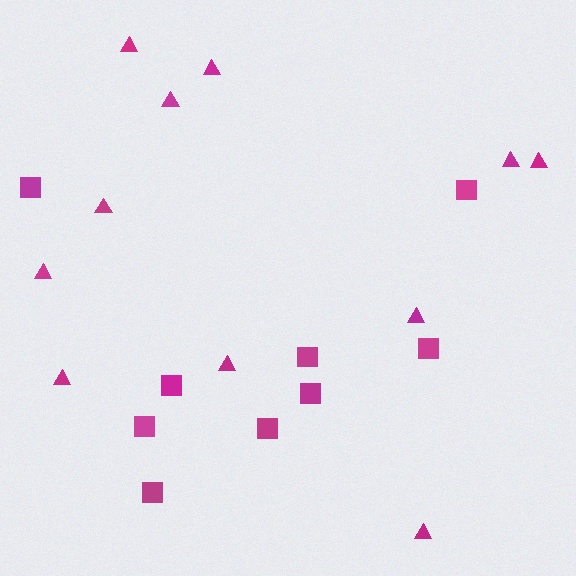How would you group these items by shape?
There are 2 groups: one group of triangles (11) and one group of squares (9).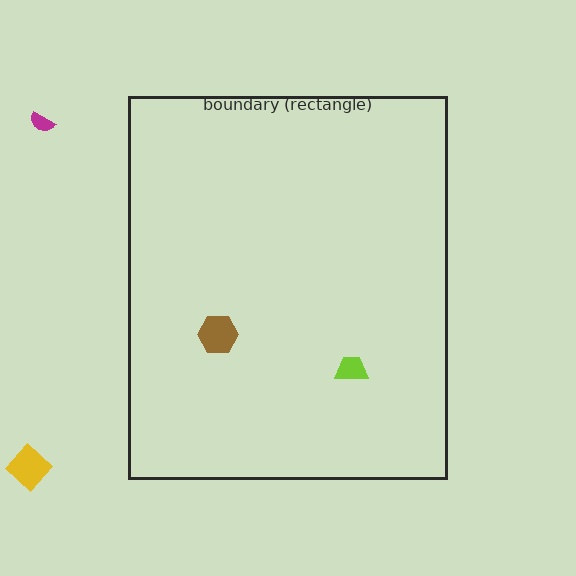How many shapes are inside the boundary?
2 inside, 2 outside.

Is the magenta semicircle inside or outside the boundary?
Outside.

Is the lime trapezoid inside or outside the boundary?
Inside.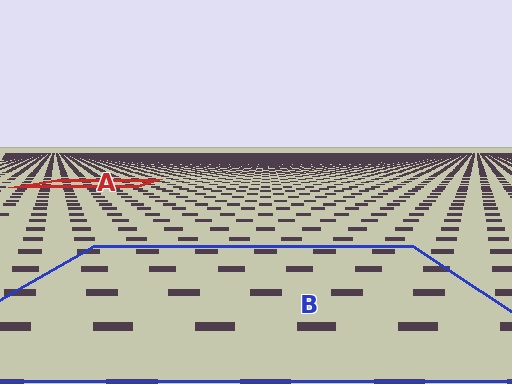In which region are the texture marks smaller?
The texture marks are smaller in region A, because it is farther away.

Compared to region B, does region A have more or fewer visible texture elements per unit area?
Region A has more texture elements per unit area — they are packed more densely because it is farther away.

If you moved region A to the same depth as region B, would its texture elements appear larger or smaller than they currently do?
They would appear larger. At a closer depth, the same texture elements are projected at a bigger on-screen size.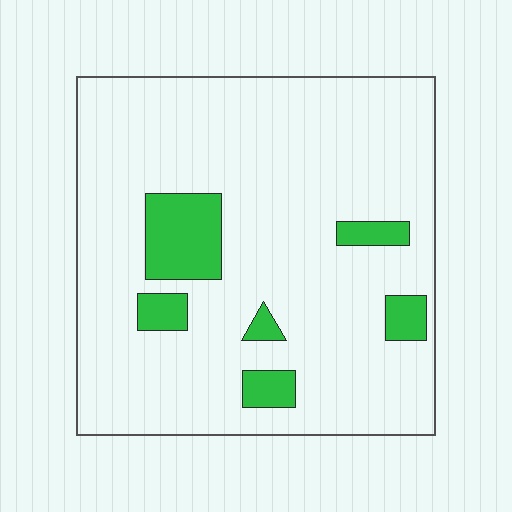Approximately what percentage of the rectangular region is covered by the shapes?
Approximately 10%.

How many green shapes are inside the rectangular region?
6.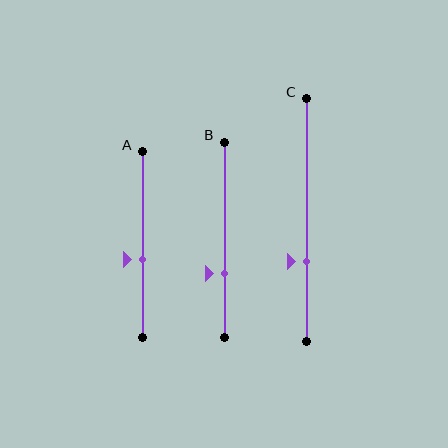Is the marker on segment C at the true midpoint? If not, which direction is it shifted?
No, the marker on segment C is shifted downward by about 17% of the segment length.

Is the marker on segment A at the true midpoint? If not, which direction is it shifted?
No, the marker on segment A is shifted downward by about 8% of the segment length.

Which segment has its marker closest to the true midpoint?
Segment A has its marker closest to the true midpoint.